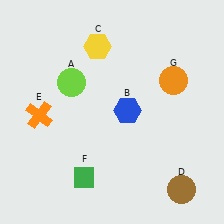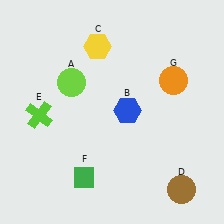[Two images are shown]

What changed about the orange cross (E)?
In Image 1, E is orange. In Image 2, it changed to lime.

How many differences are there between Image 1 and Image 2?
There is 1 difference between the two images.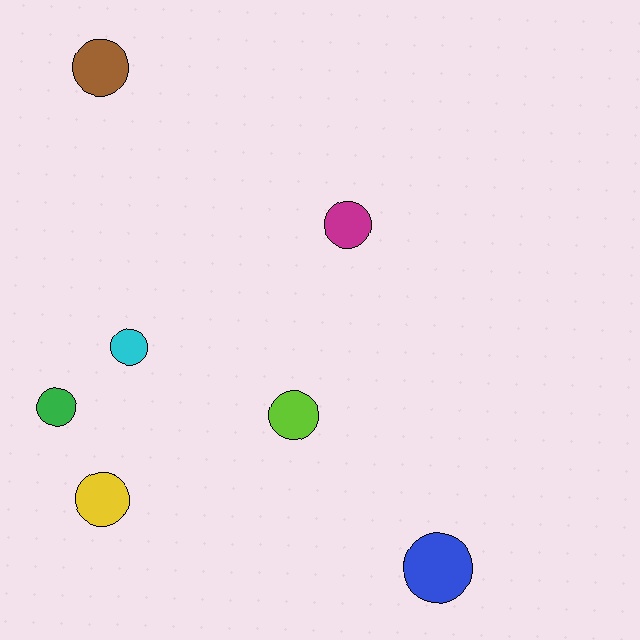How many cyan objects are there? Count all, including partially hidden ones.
There is 1 cyan object.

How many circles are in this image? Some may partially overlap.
There are 7 circles.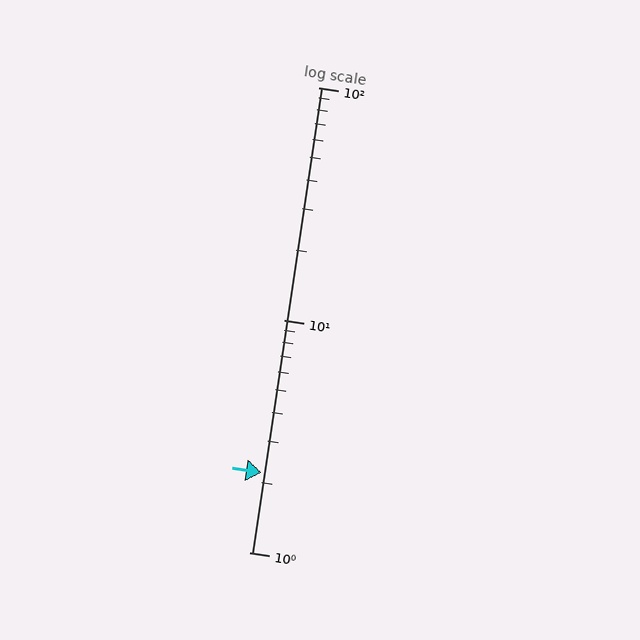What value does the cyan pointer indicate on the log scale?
The pointer indicates approximately 2.2.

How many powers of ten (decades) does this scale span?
The scale spans 2 decades, from 1 to 100.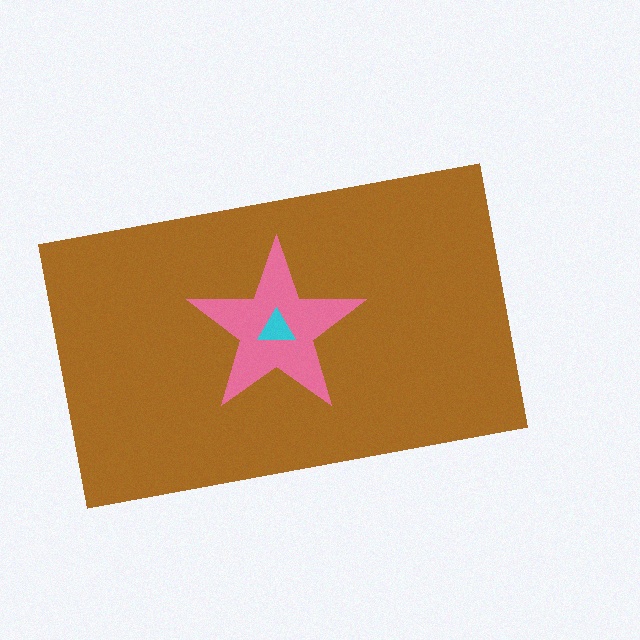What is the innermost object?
The cyan triangle.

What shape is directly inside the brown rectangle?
The pink star.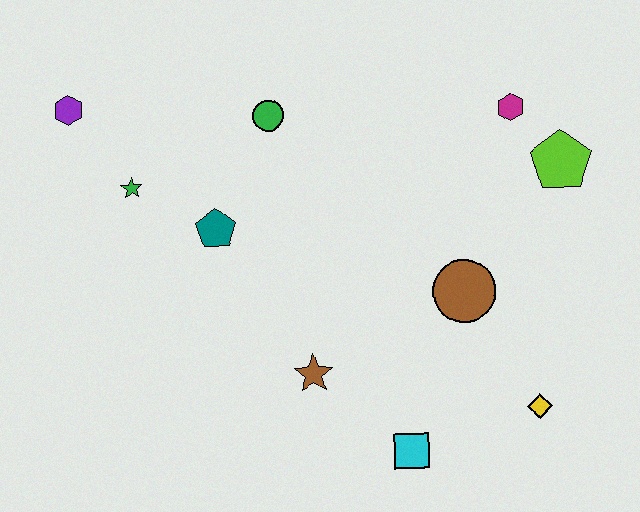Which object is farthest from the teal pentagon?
The yellow diamond is farthest from the teal pentagon.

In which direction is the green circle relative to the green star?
The green circle is to the right of the green star.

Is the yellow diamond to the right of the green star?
Yes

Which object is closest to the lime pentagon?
The magenta hexagon is closest to the lime pentagon.